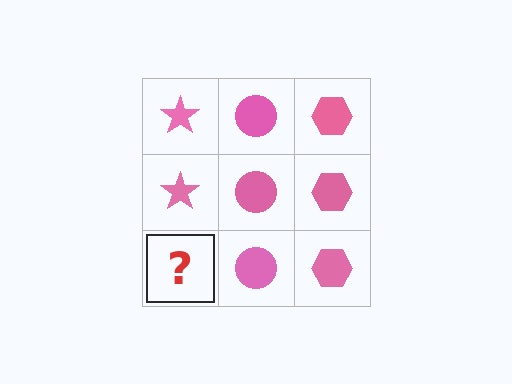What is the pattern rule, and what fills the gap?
The rule is that each column has a consistent shape. The gap should be filled with a pink star.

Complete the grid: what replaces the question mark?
The question mark should be replaced with a pink star.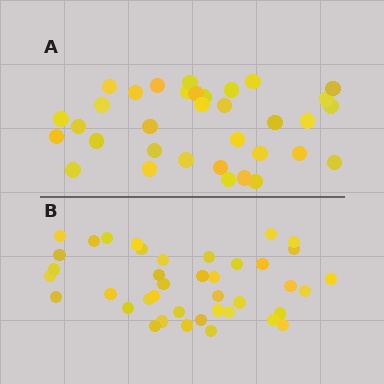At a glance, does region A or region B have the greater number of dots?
Region B (the bottom region) has more dots.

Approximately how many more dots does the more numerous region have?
Region B has about 6 more dots than region A.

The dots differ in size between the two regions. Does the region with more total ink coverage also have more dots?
No. Region A has more total ink coverage because its dots are larger, but region B actually contains more individual dots. Total area can be misleading — the number of items is what matters here.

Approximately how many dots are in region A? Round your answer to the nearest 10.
About 30 dots. (The exact count is 34, which rounds to 30.)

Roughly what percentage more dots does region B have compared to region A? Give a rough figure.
About 20% more.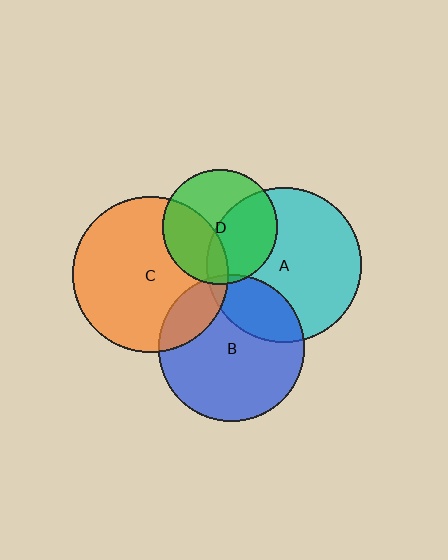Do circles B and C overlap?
Yes.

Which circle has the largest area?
Circle C (orange).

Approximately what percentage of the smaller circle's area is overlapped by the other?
Approximately 20%.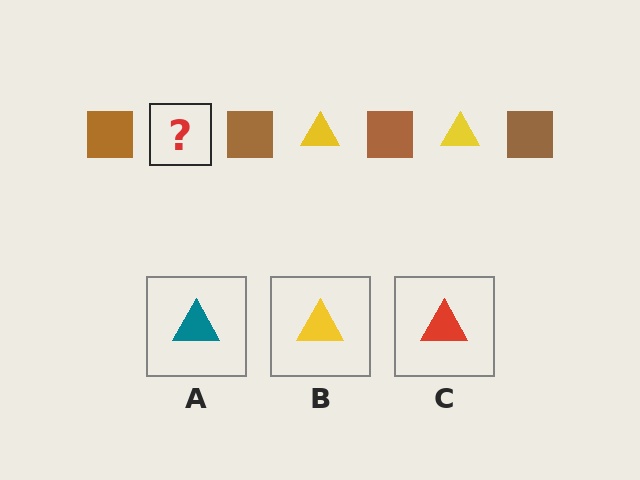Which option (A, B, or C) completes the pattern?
B.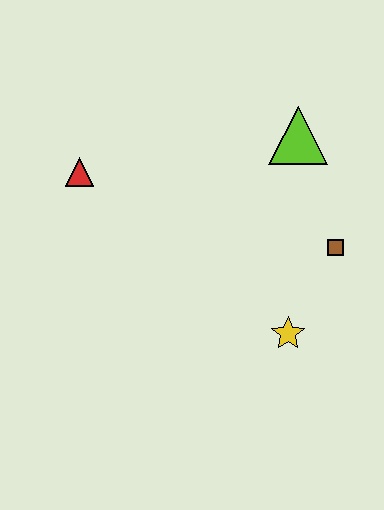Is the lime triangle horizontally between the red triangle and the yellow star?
No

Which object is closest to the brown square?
The yellow star is closest to the brown square.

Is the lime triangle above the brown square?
Yes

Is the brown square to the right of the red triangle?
Yes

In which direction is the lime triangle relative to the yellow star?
The lime triangle is above the yellow star.